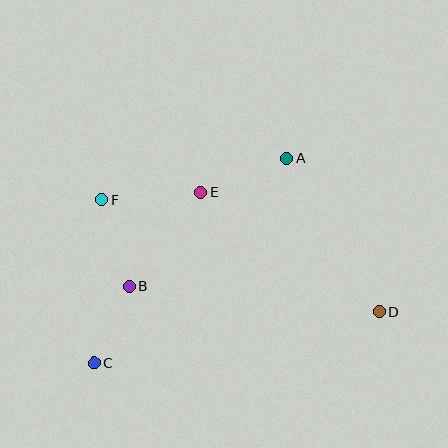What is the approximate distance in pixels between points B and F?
The distance between B and F is approximately 90 pixels.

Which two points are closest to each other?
Points B and C are closest to each other.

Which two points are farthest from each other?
Points D and F are farthest from each other.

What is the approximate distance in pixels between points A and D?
The distance between A and D is approximately 179 pixels.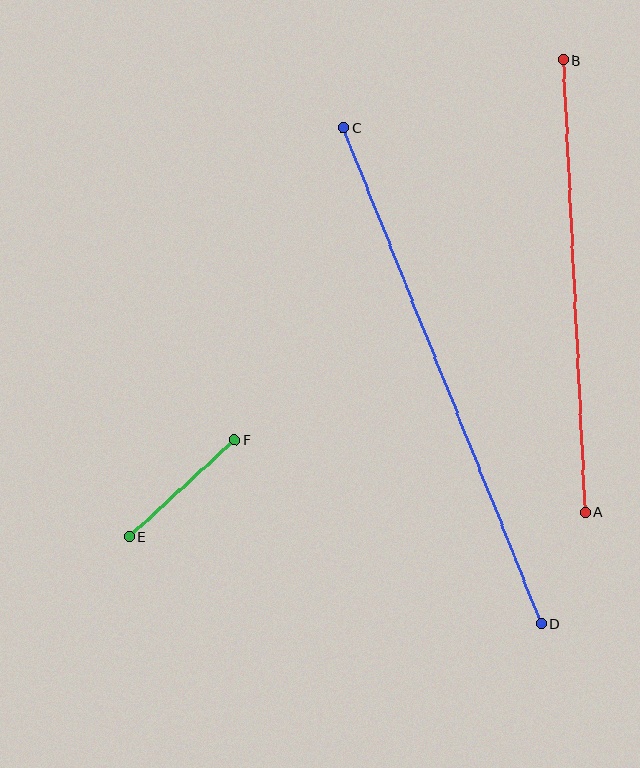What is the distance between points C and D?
The distance is approximately 534 pixels.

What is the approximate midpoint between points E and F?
The midpoint is at approximately (182, 488) pixels.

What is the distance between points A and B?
The distance is approximately 452 pixels.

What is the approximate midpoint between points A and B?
The midpoint is at approximately (574, 286) pixels.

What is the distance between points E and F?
The distance is approximately 143 pixels.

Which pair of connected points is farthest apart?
Points C and D are farthest apart.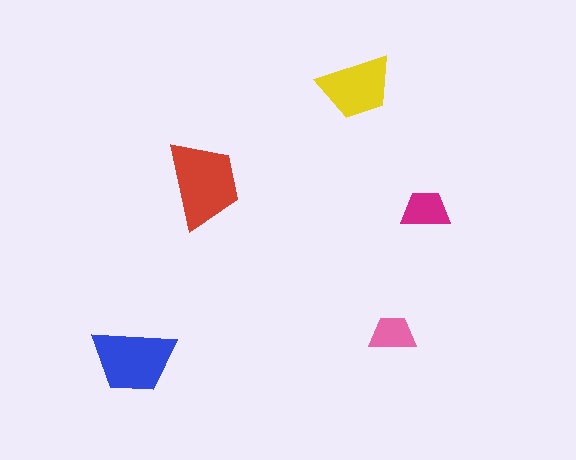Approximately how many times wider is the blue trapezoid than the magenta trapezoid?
About 1.5 times wider.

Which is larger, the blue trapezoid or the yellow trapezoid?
The blue one.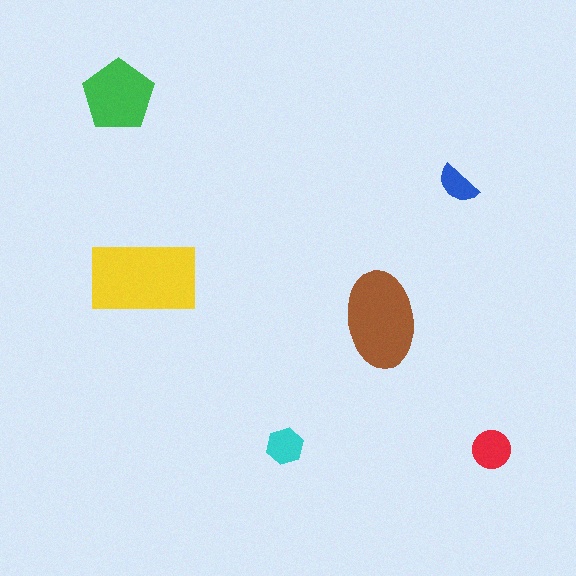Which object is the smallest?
The blue semicircle.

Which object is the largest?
The yellow rectangle.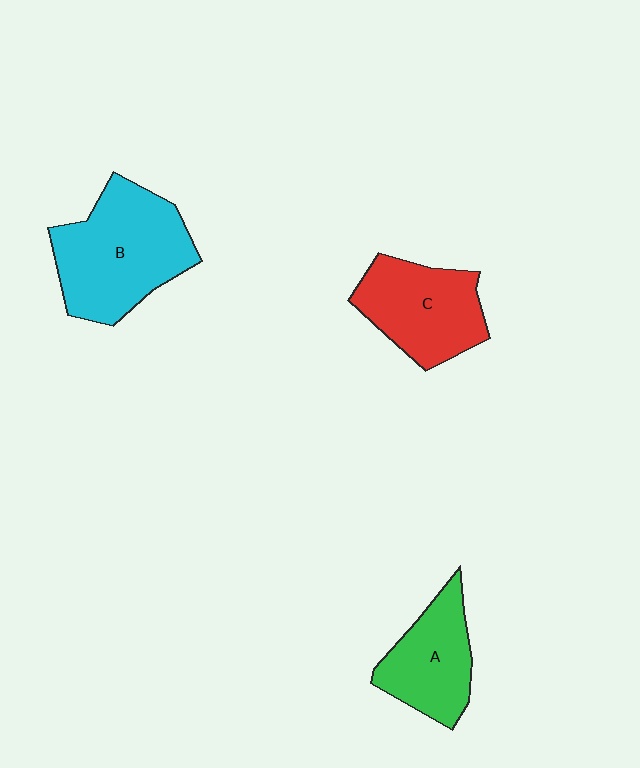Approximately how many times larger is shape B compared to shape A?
Approximately 1.6 times.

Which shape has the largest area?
Shape B (cyan).